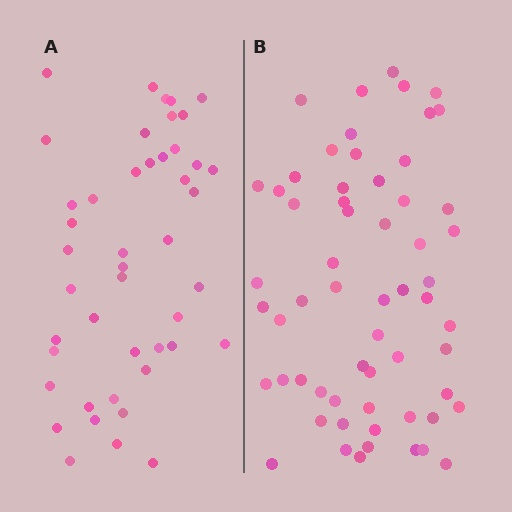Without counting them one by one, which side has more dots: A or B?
Region B (the right region) has more dots.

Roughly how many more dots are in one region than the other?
Region B has approximately 15 more dots than region A.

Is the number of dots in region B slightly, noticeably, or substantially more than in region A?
Region B has noticeably more, but not dramatically so. The ratio is roughly 1.3 to 1.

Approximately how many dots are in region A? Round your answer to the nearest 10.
About 40 dots. (The exact count is 45, which rounds to 40.)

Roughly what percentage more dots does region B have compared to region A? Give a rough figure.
About 35% more.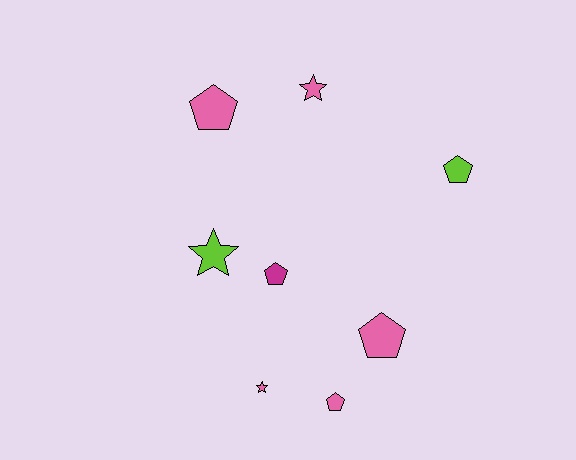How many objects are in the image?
There are 8 objects.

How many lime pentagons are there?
There is 1 lime pentagon.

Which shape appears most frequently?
Pentagon, with 5 objects.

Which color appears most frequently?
Pink, with 5 objects.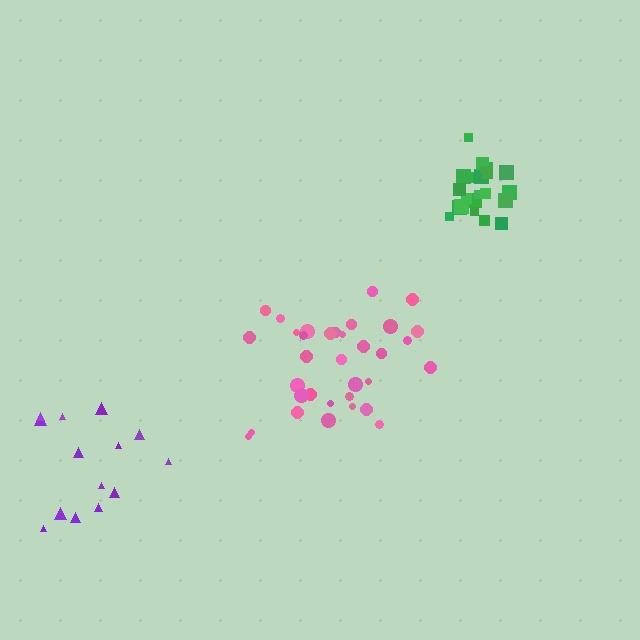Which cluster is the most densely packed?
Green.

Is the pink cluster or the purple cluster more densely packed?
Pink.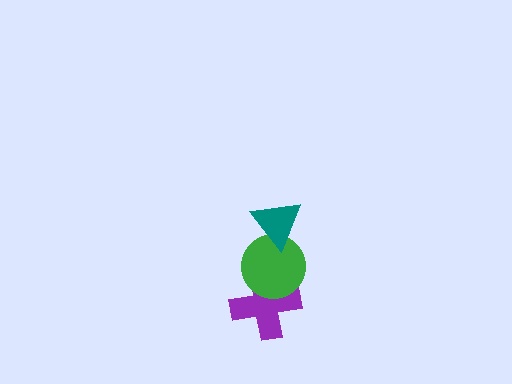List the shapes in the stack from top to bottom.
From top to bottom: the teal triangle, the green circle, the purple cross.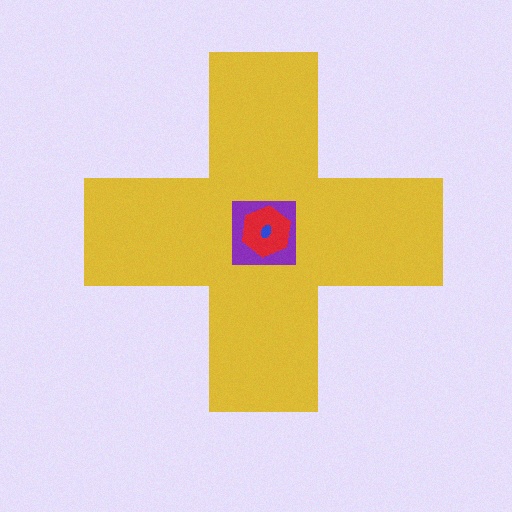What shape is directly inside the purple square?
The red hexagon.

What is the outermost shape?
The yellow cross.